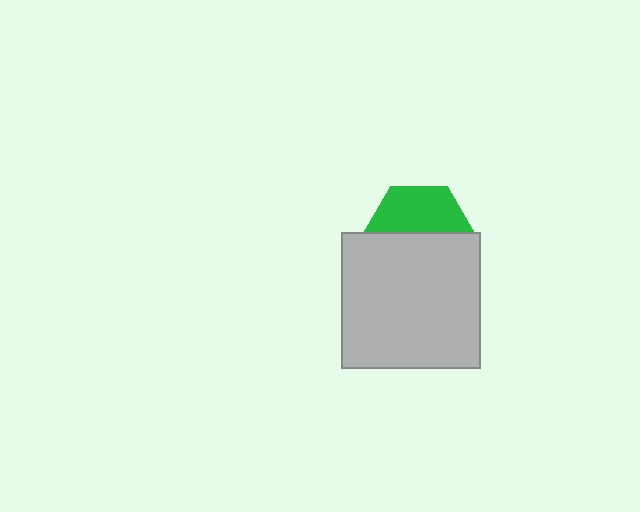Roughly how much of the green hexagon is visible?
A small part of it is visible (roughly 44%).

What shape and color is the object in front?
The object in front is a light gray rectangle.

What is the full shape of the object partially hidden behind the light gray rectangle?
The partially hidden object is a green hexagon.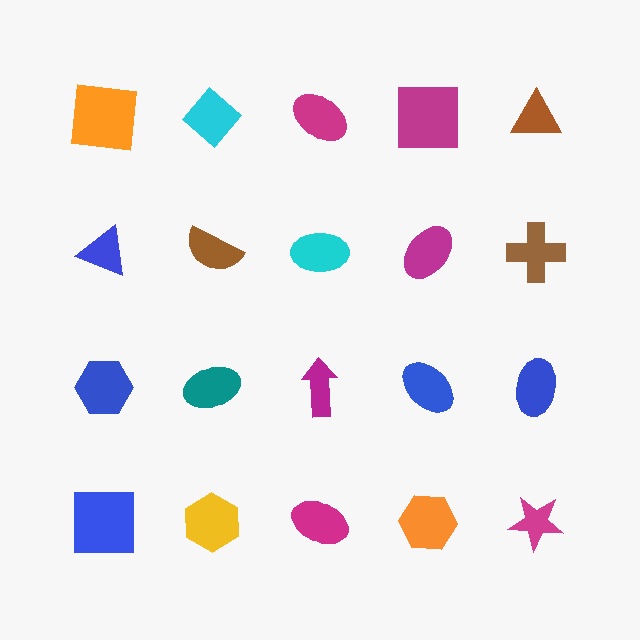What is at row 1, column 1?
An orange square.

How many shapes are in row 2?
5 shapes.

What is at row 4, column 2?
A yellow hexagon.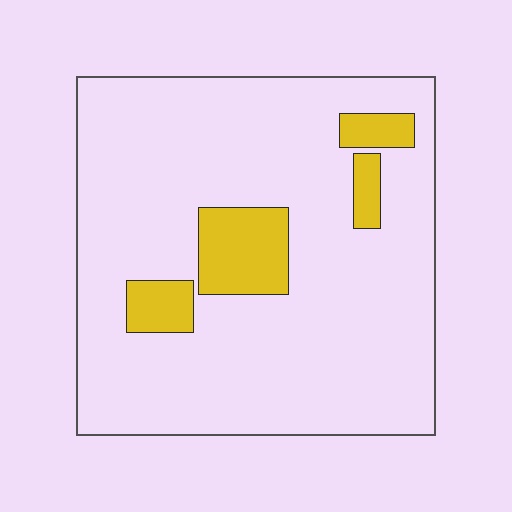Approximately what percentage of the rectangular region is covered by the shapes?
Approximately 15%.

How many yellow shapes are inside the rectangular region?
4.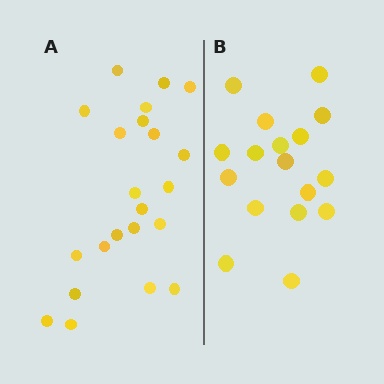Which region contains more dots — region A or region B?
Region A (the left region) has more dots.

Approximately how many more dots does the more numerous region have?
Region A has about 5 more dots than region B.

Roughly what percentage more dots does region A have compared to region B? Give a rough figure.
About 30% more.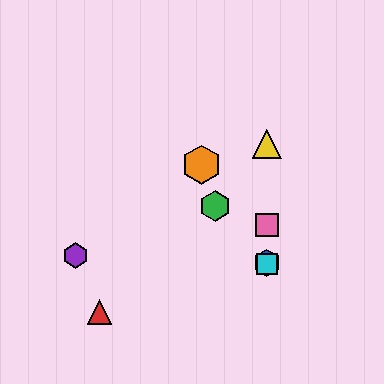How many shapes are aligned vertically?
4 shapes (the blue hexagon, the yellow triangle, the cyan square, the pink square) are aligned vertically.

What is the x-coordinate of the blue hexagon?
The blue hexagon is at x≈267.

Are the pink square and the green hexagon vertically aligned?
No, the pink square is at x≈267 and the green hexagon is at x≈215.